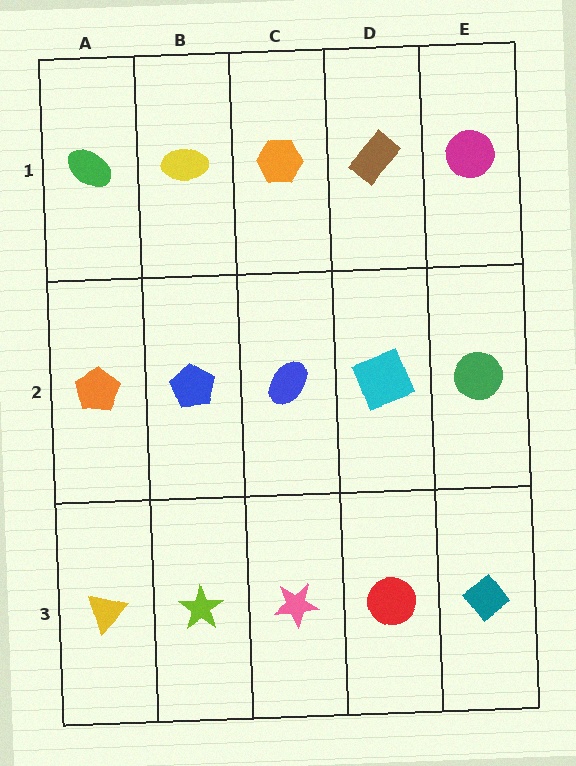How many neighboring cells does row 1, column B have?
3.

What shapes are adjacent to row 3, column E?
A green circle (row 2, column E), a red circle (row 3, column D).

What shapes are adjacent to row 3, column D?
A cyan square (row 2, column D), a pink star (row 3, column C), a teal diamond (row 3, column E).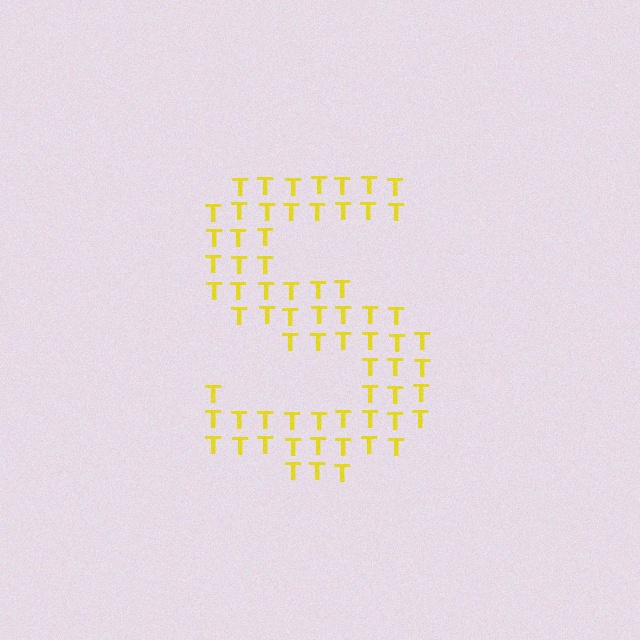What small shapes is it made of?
It is made of small letter T's.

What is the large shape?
The large shape is the letter S.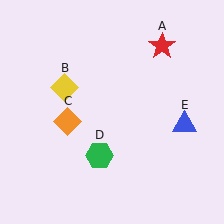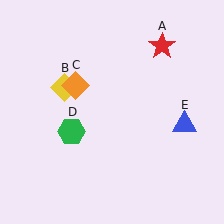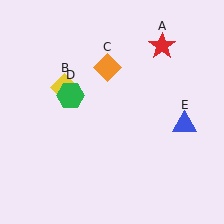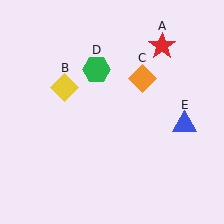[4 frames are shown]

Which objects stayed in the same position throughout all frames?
Red star (object A) and yellow diamond (object B) and blue triangle (object E) remained stationary.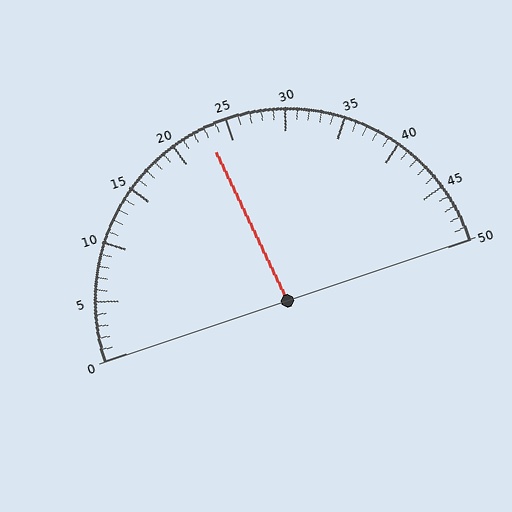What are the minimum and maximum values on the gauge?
The gauge ranges from 0 to 50.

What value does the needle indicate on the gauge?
The needle indicates approximately 23.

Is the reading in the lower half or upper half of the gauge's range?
The reading is in the lower half of the range (0 to 50).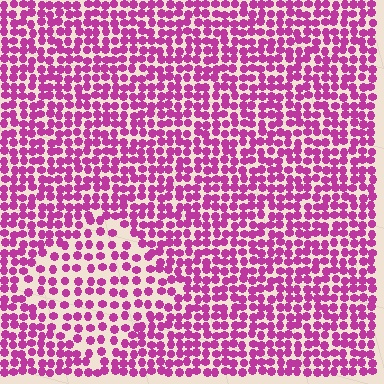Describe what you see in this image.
The image contains small magenta elements arranged at two different densities. A diamond-shaped region is visible where the elements are less densely packed than the surrounding area.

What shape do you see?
I see a diamond.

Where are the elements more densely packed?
The elements are more densely packed outside the diamond boundary.